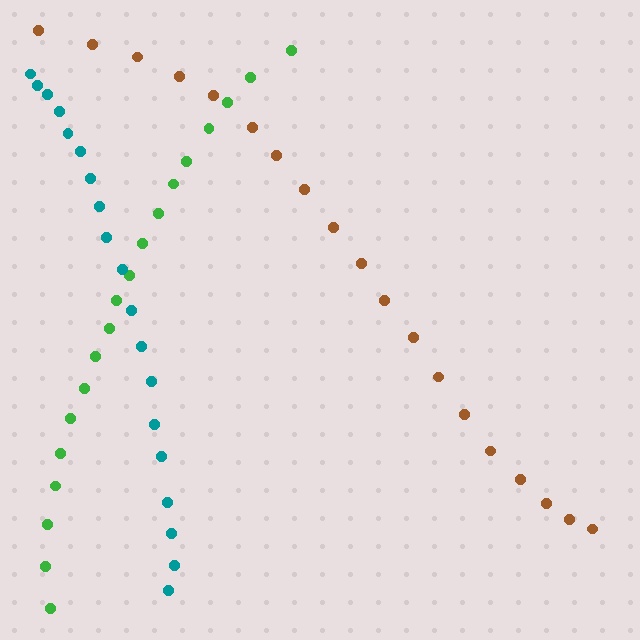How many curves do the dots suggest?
There are 3 distinct paths.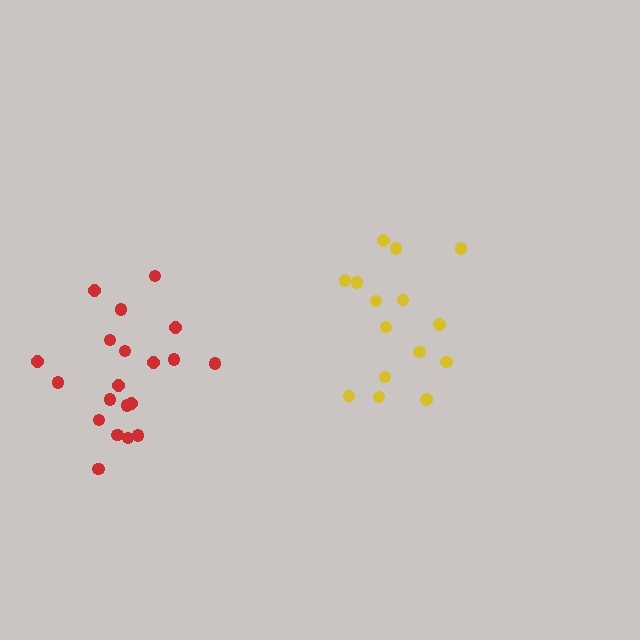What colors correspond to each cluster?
The clusters are colored: yellow, red.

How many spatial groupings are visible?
There are 2 spatial groupings.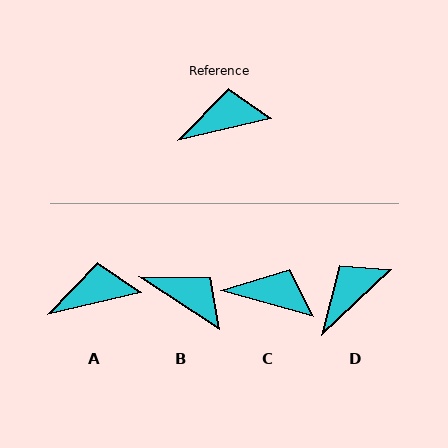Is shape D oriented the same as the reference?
No, it is off by about 30 degrees.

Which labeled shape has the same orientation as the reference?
A.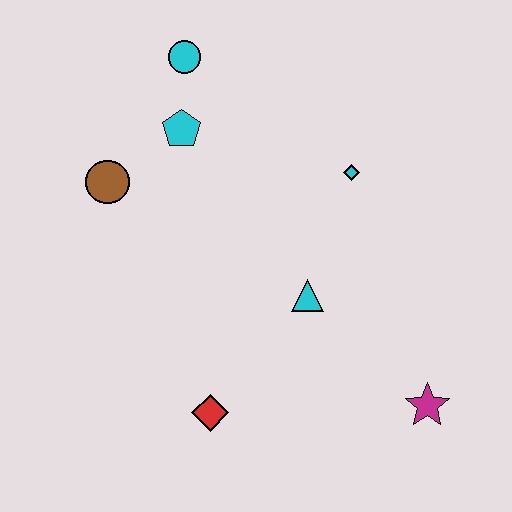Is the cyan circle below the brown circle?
No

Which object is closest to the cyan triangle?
The cyan diamond is closest to the cyan triangle.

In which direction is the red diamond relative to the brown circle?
The red diamond is below the brown circle.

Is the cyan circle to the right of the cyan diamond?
No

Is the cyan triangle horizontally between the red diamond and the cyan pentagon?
No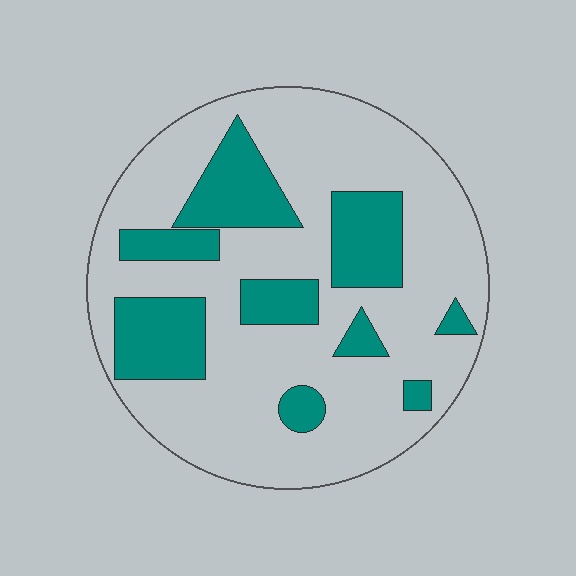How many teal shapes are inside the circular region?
9.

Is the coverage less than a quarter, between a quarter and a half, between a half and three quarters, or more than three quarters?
Between a quarter and a half.